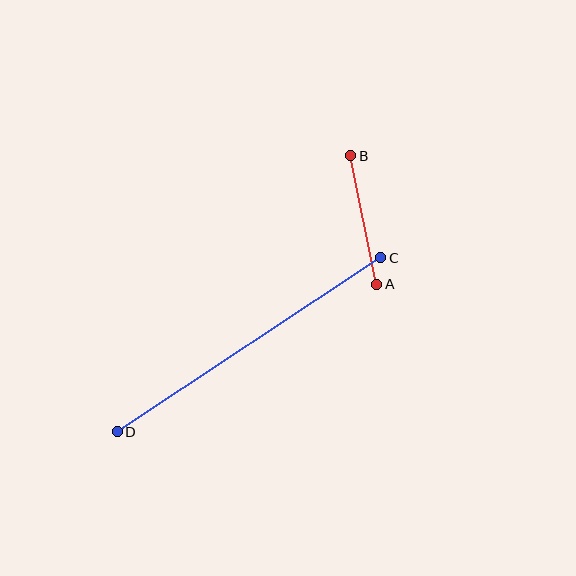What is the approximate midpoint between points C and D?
The midpoint is at approximately (249, 345) pixels.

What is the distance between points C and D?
The distance is approximately 316 pixels.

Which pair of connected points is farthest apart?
Points C and D are farthest apart.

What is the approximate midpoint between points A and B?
The midpoint is at approximately (364, 220) pixels.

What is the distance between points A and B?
The distance is approximately 131 pixels.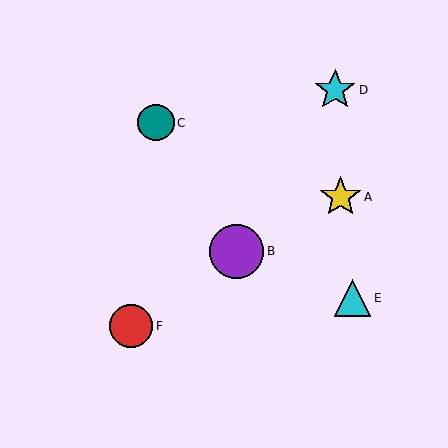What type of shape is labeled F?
Shape F is a red circle.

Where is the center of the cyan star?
The center of the cyan star is at (335, 90).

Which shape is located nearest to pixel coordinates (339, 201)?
The yellow star (labeled A) at (341, 197) is nearest to that location.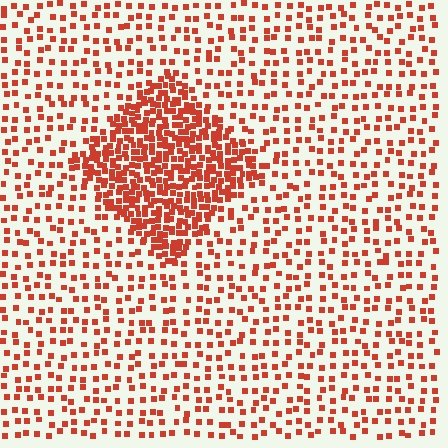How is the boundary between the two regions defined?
The boundary is defined by a change in element density (approximately 2.8x ratio). All elements are the same color, size, and shape.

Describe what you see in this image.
The image contains small red elements arranged at two different densities. A diamond-shaped region is visible where the elements are more densely packed than the surrounding area.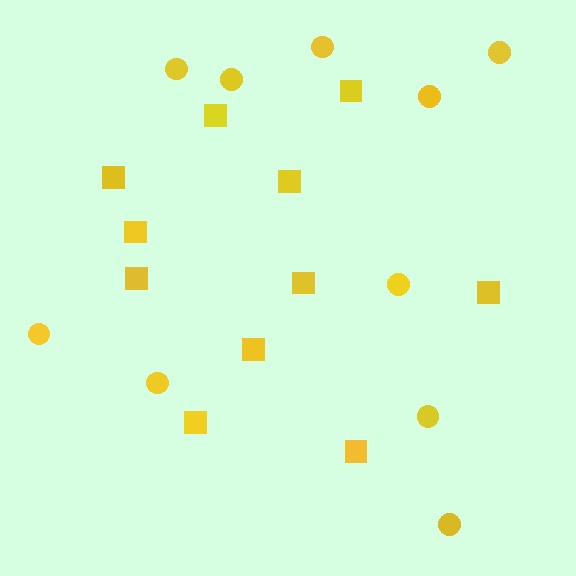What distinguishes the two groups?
There are 2 groups: one group of circles (10) and one group of squares (11).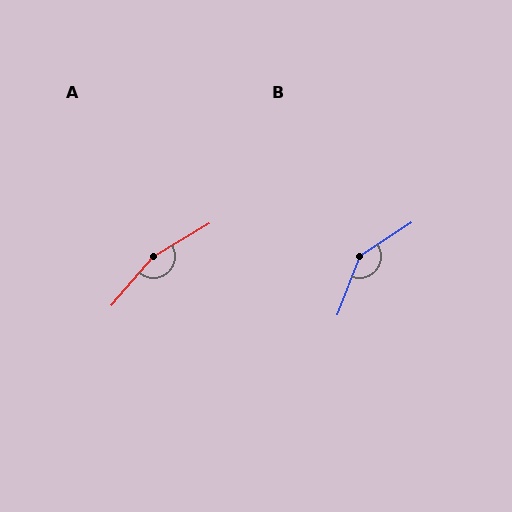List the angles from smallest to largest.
B (145°), A (161°).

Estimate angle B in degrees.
Approximately 145 degrees.